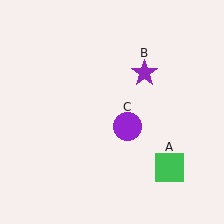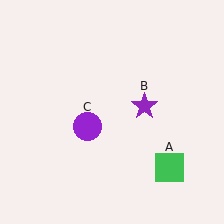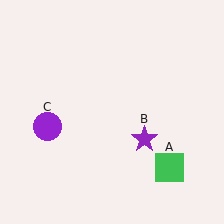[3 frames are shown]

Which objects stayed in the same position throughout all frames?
Green square (object A) remained stationary.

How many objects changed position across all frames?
2 objects changed position: purple star (object B), purple circle (object C).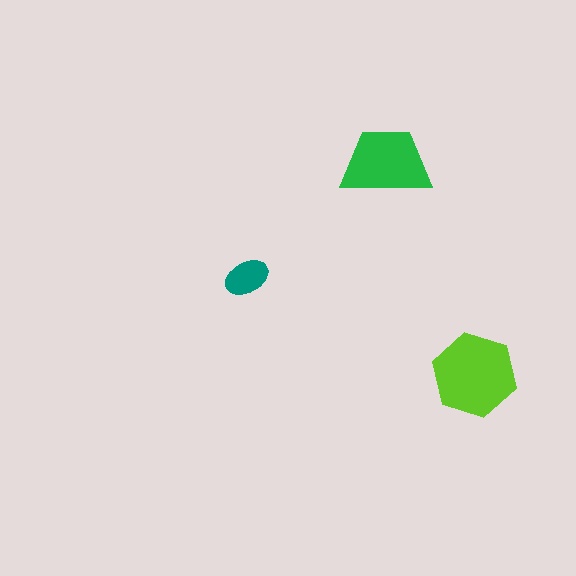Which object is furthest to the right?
The lime hexagon is rightmost.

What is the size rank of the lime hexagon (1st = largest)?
1st.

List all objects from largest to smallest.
The lime hexagon, the green trapezoid, the teal ellipse.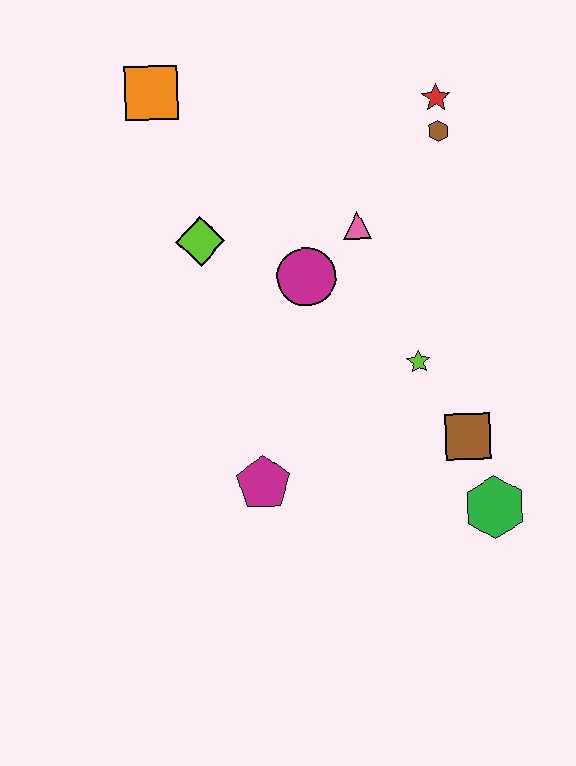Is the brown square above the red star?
No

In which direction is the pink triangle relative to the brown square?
The pink triangle is above the brown square.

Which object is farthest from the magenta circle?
The green hexagon is farthest from the magenta circle.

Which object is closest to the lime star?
The brown square is closest to the lime star.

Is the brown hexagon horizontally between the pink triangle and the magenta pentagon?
No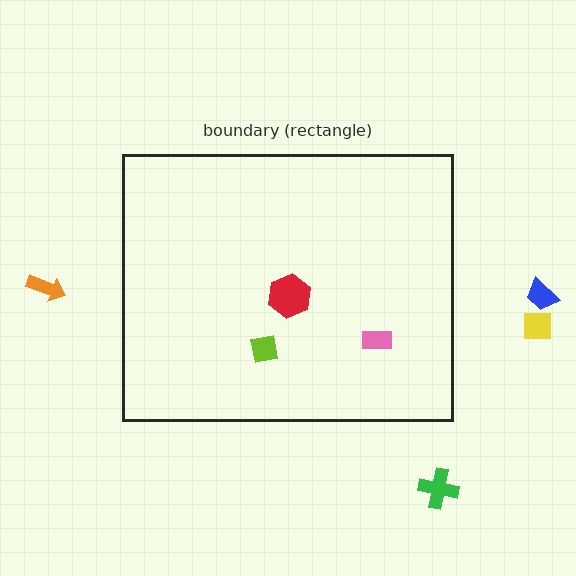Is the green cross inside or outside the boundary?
Outside.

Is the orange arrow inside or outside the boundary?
Outside.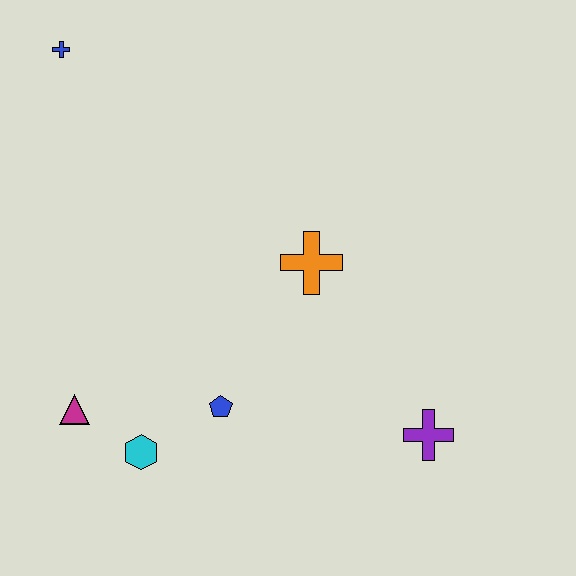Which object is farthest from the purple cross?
The blue cross is farthest from the purple cross.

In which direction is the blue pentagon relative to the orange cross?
The blue pentagon is below the orange cross.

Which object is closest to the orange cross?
The blue pentagon is closest to the orange cross.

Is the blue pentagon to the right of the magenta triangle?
Yes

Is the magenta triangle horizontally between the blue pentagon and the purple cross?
No